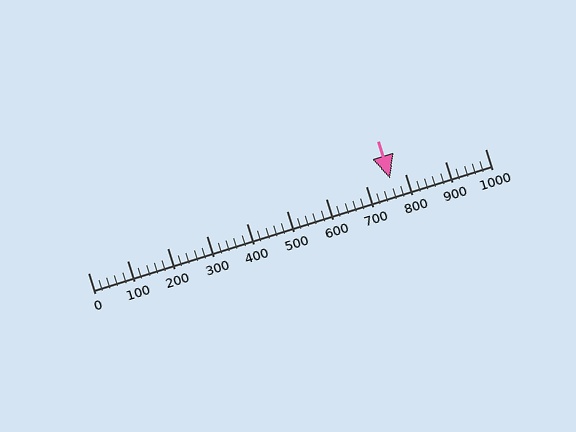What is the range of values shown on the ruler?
The ruler shows values from 0 to 1000.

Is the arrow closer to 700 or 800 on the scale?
The arrow is closer to 800.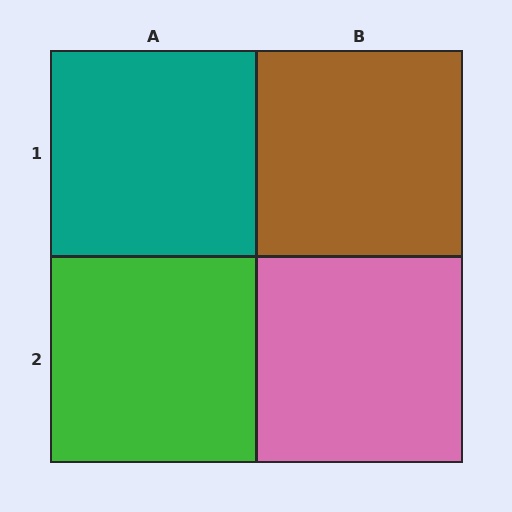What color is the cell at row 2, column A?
Green.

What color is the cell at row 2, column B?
Pink.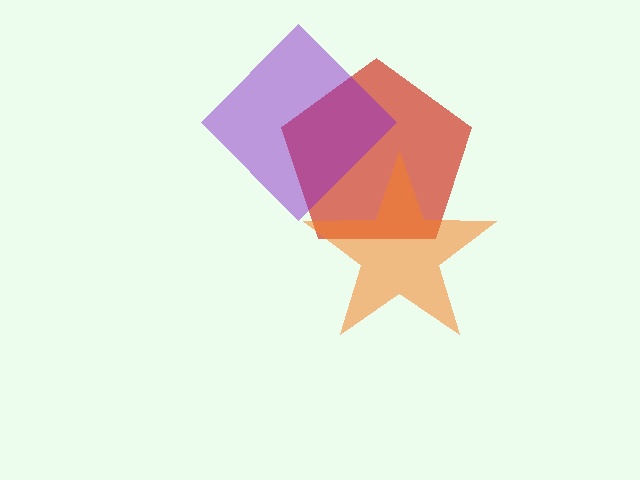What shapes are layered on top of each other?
The layered shapes are: a red pentagon, a purple diamond, an orange star.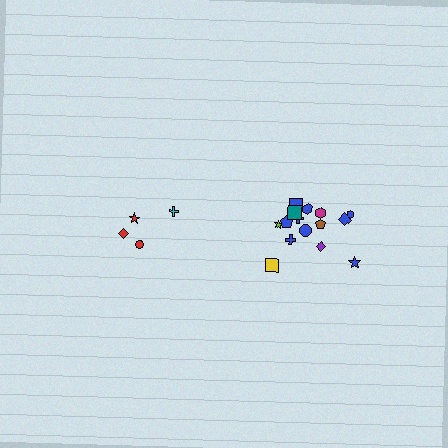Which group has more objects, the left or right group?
The right group.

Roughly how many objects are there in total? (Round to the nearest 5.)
Roughly 20 objects in total.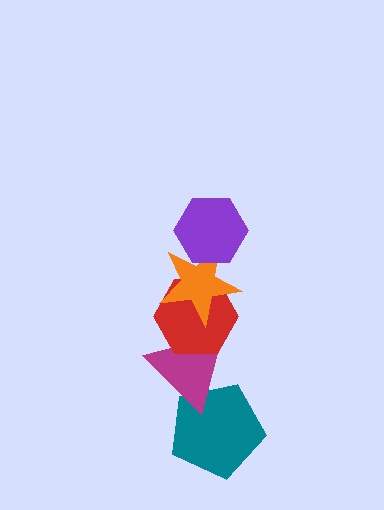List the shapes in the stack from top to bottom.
From top to bottom: the purple hexagon, the orange star, the red hexagon, the magenta triangle, the teal pentagon.